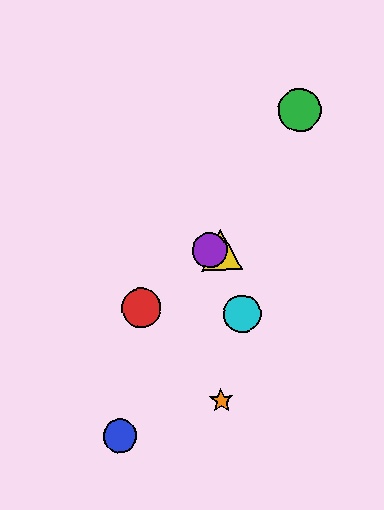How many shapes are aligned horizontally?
2 shapes (the yellow triangle, the purple circle) are aligned horizontally.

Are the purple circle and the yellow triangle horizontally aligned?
Yes, both are at y≈250.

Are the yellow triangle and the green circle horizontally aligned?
No, the yellow triangle is at y≈250 and the green circle is at y≈110.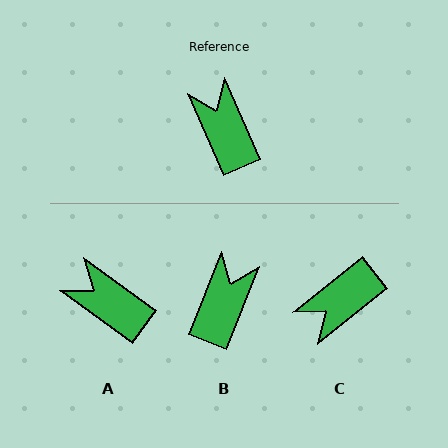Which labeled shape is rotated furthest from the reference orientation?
C, about 104 degrees away.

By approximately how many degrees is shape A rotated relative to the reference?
Approximately 30 degrees counter-clockwise.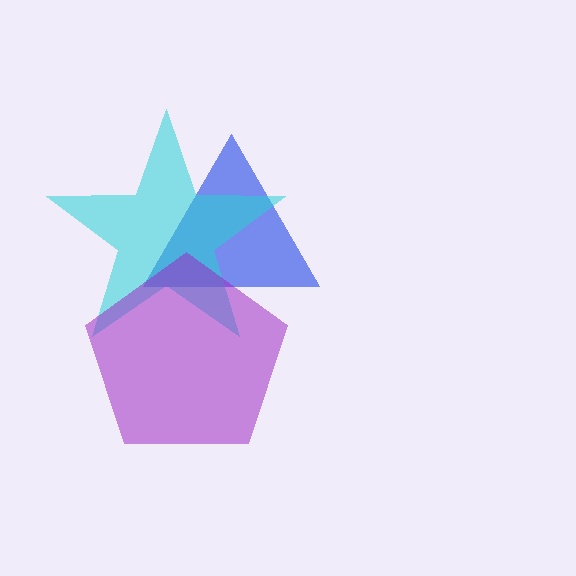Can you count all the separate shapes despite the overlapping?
Yes, there are 3 separate shapes.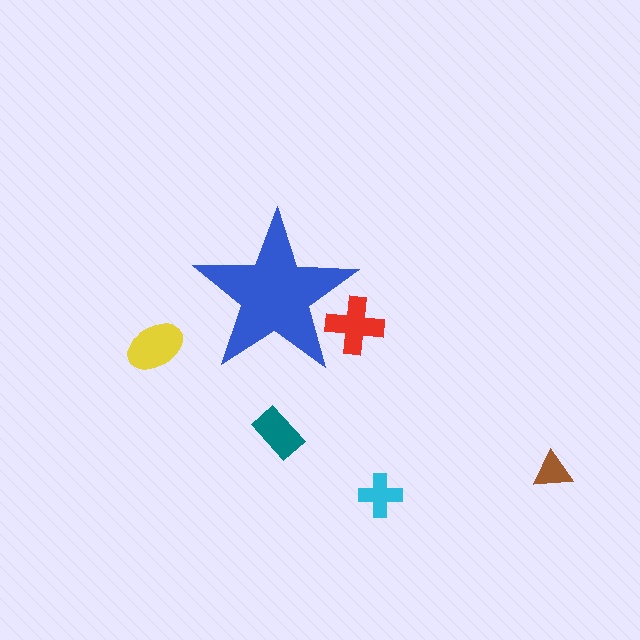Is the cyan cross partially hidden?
No, the cyan cross is fully visible.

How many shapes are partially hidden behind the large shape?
1 shape is partially hidden.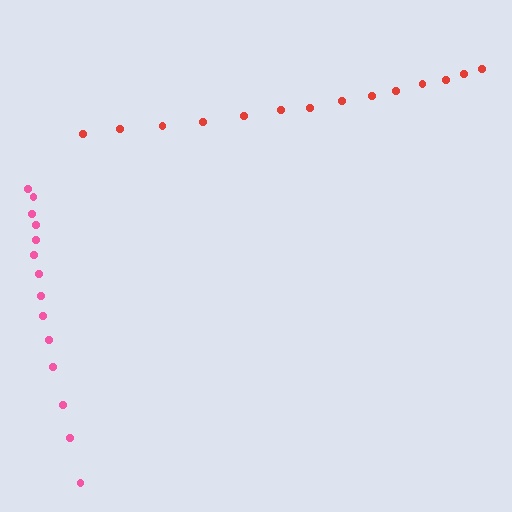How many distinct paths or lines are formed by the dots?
There are 2 distinct paths.